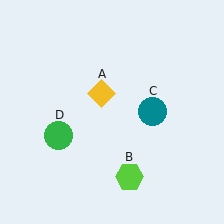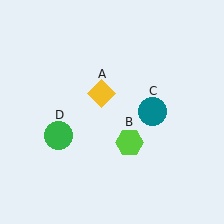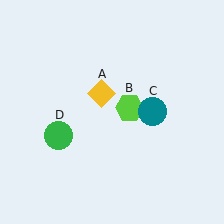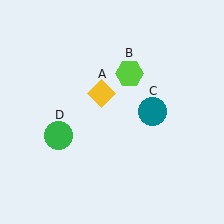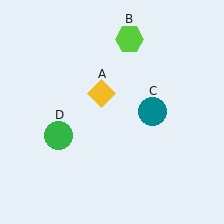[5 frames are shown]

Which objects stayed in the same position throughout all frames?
Yellow diamond (object A) and teal circle (object C) and green circle (object D) remained stationary.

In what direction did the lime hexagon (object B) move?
The lime hexagon (object B) moved up.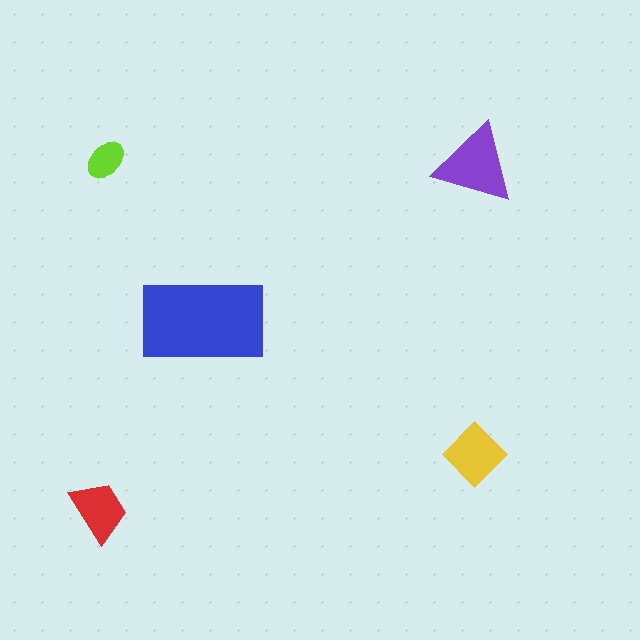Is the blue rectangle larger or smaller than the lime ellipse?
Larger.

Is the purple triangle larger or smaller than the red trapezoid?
Larger.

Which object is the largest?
The blue rectangle.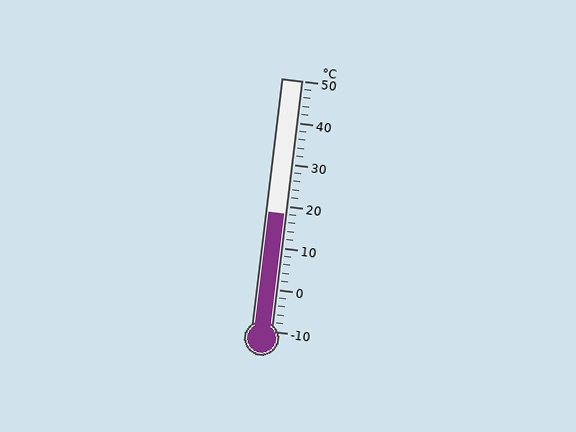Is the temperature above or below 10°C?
The temperature is above 10°C.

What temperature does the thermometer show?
The thermometer shows approximately 18°C.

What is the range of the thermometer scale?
The thermometer scale ranges from -10°C to 50°C.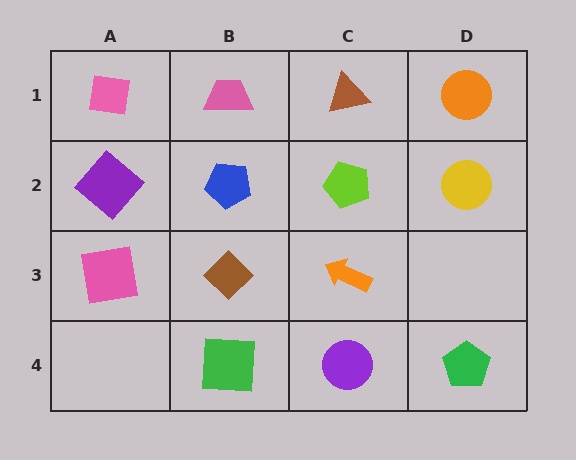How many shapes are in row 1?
4 shapes.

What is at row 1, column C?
A brown triangle.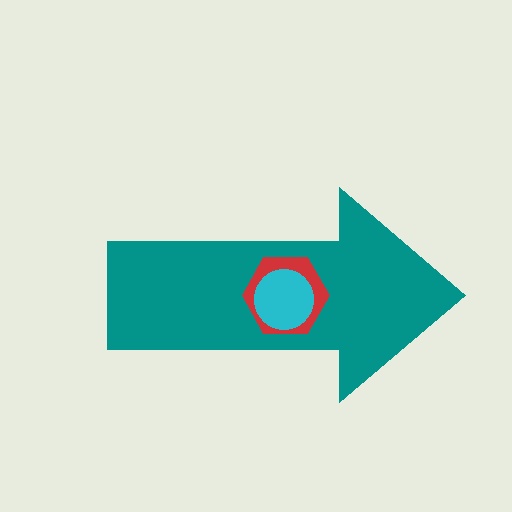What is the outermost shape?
The teal arrow.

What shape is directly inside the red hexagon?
The cyan circle.